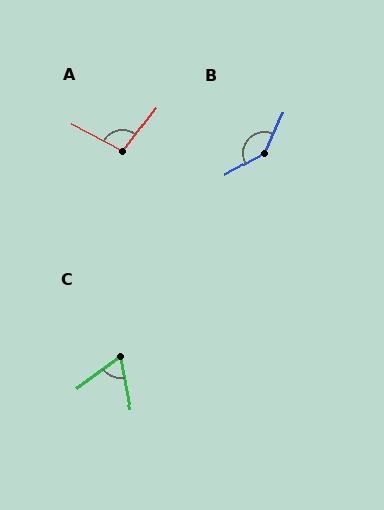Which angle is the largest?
B, at approximately 143 degrees.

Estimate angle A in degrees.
Approximately 99 degrees.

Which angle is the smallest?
C, at approximately 64 degrees.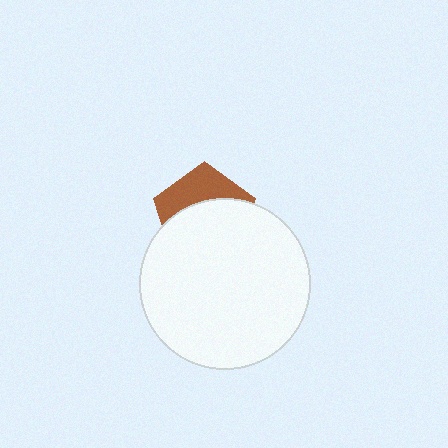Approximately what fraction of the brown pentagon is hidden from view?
Roughly 63% of the brown pentagon is hidden behind the white circle.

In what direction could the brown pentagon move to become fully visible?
The brown pentagon could move up. That would shift it out from behind the white circle entirely.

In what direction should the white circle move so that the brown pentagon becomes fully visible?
The white circle should move down. That is the shortest direction to clear the overlap and leave the brown pentagon fully visible.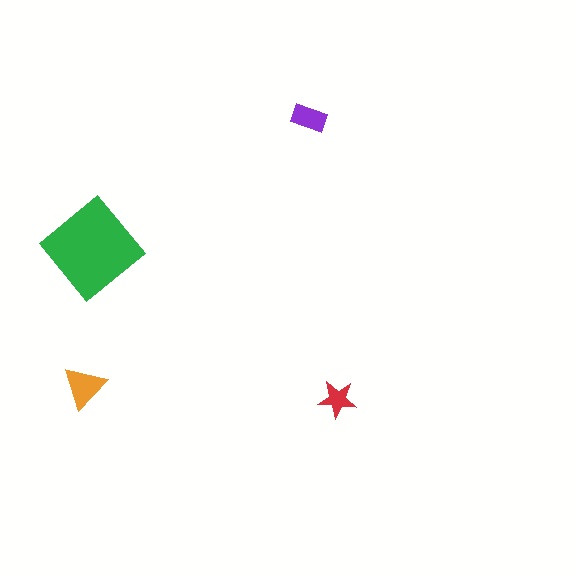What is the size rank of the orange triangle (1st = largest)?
2nd.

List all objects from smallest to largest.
The red star, the purple rectangle, the orange triangle, the green diamond.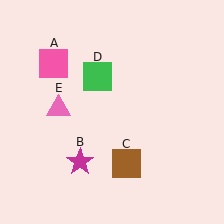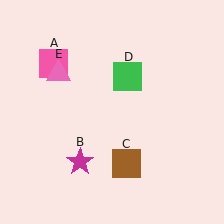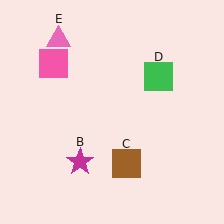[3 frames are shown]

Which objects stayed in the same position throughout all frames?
Pink square (object A) and magenta star (object B) and brown square (object C) remained stationary.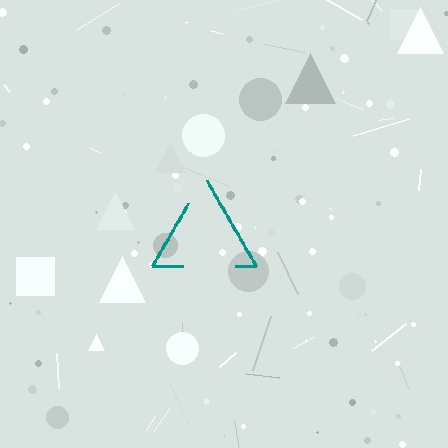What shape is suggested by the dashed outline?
The dashed outline suggests a triangle.